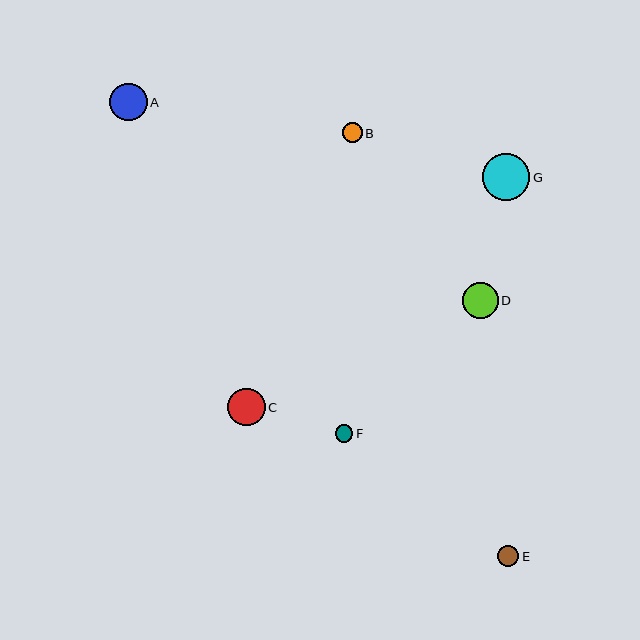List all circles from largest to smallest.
From largest to smallest: G, A, C, D, E, B, F.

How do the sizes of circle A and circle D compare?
Circle A and circle D are approximately the same size.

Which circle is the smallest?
Circle F is the smallest with a size of approximately 17 pixels.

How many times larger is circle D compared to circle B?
Circle D is approximately 1.8 times the size of circle B.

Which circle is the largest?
Circle G is the largest with a size of approximately 47 pixels.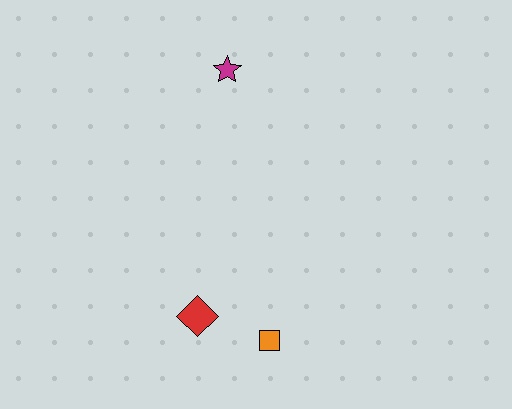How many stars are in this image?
There is 1 star.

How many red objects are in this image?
There is 1 red object.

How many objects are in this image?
There are 3 objects.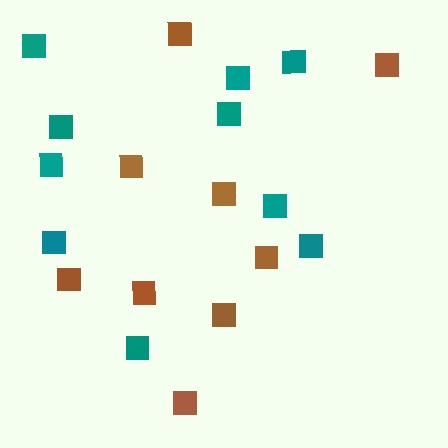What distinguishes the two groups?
There are 2 groups: one group of brown squares (9) and one group of teal squares (10).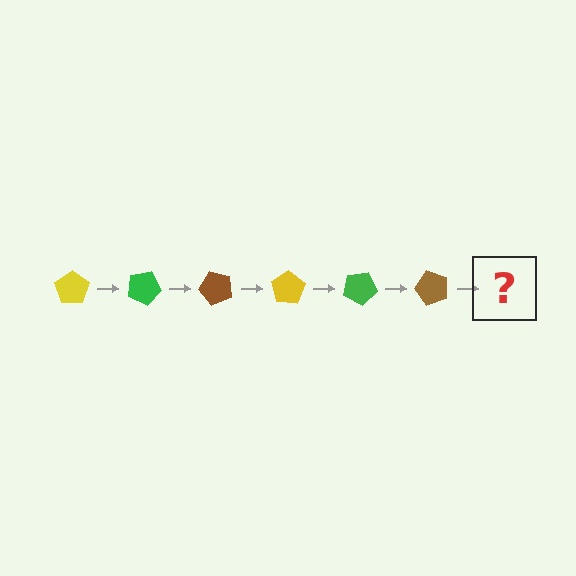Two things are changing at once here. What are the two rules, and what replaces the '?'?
The two rules are that it rotates 25 degrees each step and the color cycles through yellow, green, and brown. The '?' should be a yellow pentagon, rotated 150 degrees from the start.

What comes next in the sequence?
The next element should be a yellow pentagon, rotated 150 degrees from the start.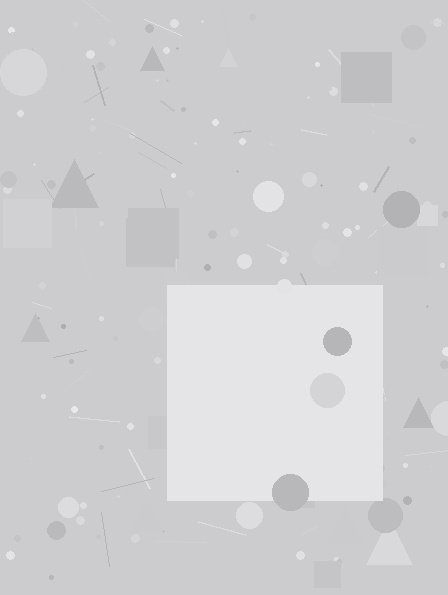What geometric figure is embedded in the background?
A square is embedded in the background.